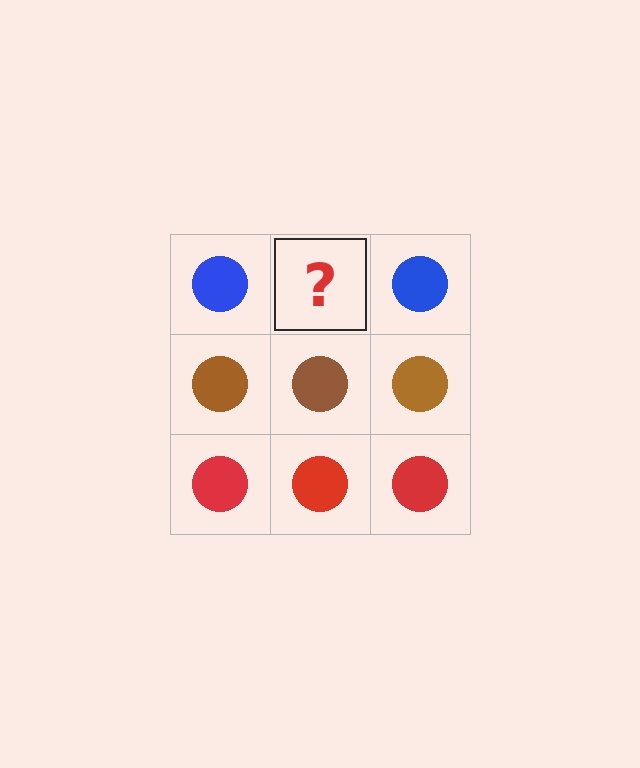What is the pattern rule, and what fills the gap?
The rule is that each row has a consistent color. The gap should be filled with a blue circle.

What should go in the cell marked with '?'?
The missing cell should contain a blue circle.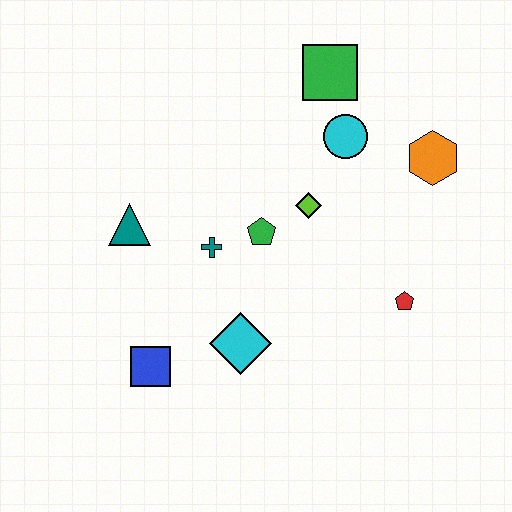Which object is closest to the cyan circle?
The green square is closest to the cyan circle.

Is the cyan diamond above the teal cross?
No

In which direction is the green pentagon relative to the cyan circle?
The green pentagon is below the cyan circle.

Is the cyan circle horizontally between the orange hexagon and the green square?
Yes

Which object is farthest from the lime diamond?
The blue square is farthest from the lime diamond.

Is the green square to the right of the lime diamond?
Yes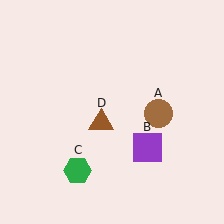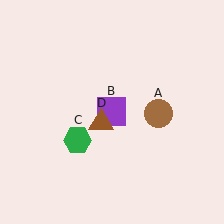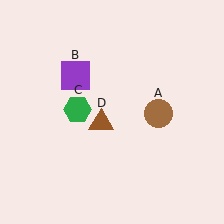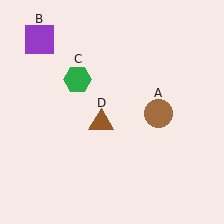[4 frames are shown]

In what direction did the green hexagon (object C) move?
The green hexagon (object C) moved up.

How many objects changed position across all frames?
2 objects changed position: purple square (object B), green hexagon (object C).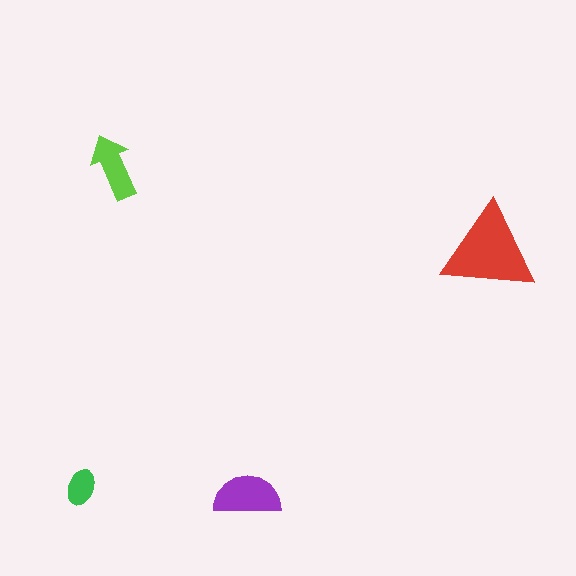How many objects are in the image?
There are 4 objects in the image.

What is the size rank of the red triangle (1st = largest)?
1st.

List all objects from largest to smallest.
The red triangle, the purple semicircle, the lime arrow, the green ellipse.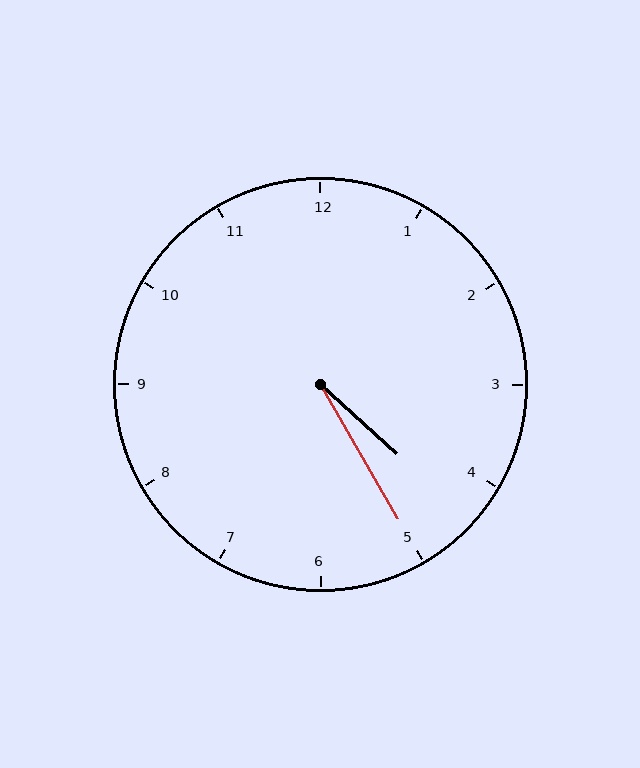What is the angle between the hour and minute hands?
Approximately 18 degrees.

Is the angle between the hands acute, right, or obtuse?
It is acute.